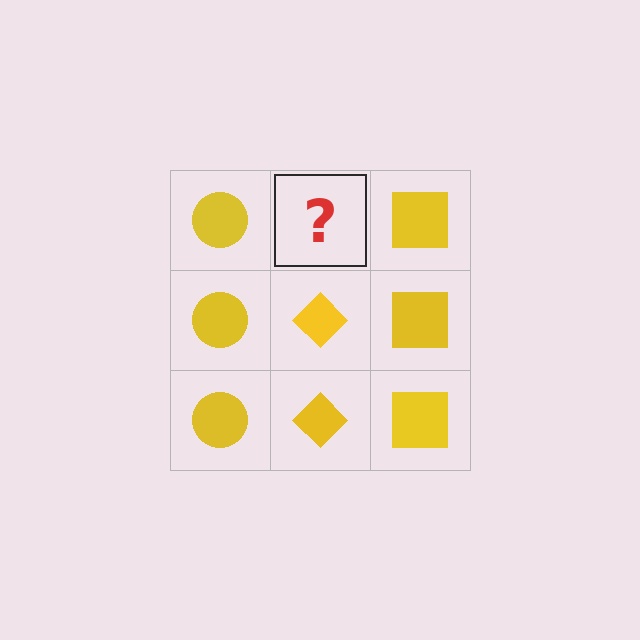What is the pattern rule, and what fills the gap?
The rule is that each column has a consistent shape. The gap should be filled with a yellow diamond.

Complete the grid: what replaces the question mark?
The question mark should be replaced with a yellow diamond.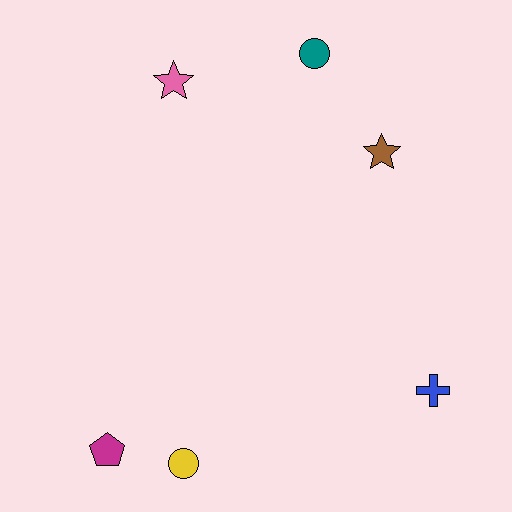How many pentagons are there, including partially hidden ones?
There is 1 pentagon.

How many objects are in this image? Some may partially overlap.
There are 6 objects.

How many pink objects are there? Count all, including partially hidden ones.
There is 1 pink object.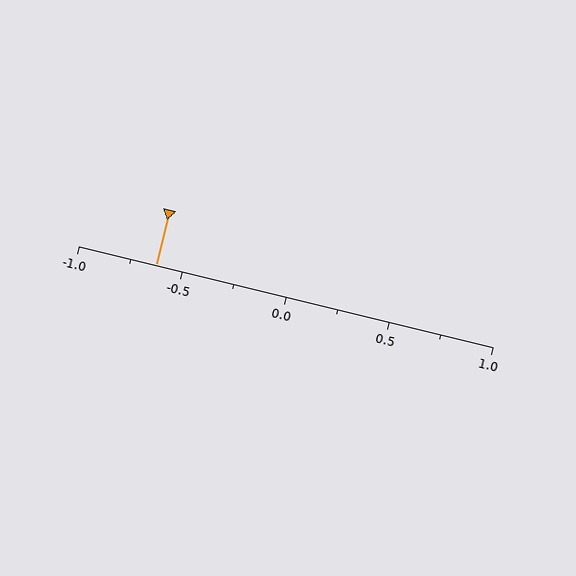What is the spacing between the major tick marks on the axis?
The major ticks are spaced 0.5 apart.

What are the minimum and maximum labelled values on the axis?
The axis runs from -1.0 to 1.0.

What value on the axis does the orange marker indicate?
The marker indicates approximately -0.62.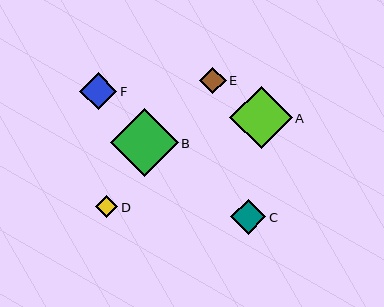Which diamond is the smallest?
Diamond D is the smallest with a size of approximately 22 pixels.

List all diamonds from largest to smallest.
From largest to smallest: B, A, F, C, E, D.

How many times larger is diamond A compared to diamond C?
Diamond A is approximately 1.8 times the size of diamond C.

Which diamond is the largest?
Diamond B is the largest with a size of approximately 68 pixels.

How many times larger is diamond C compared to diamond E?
Diamond C is approximately 1.3 times the size of diamond E.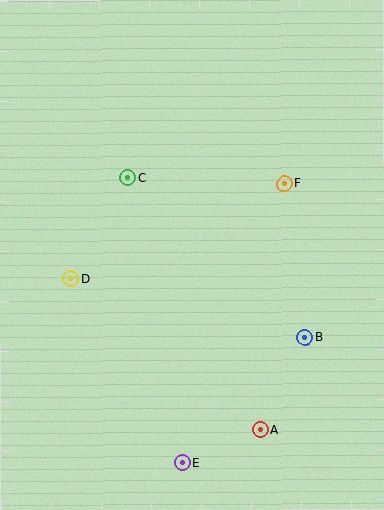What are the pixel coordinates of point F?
Point F is at (284, 184).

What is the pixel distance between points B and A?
The distance between B and A is 102 pixels.